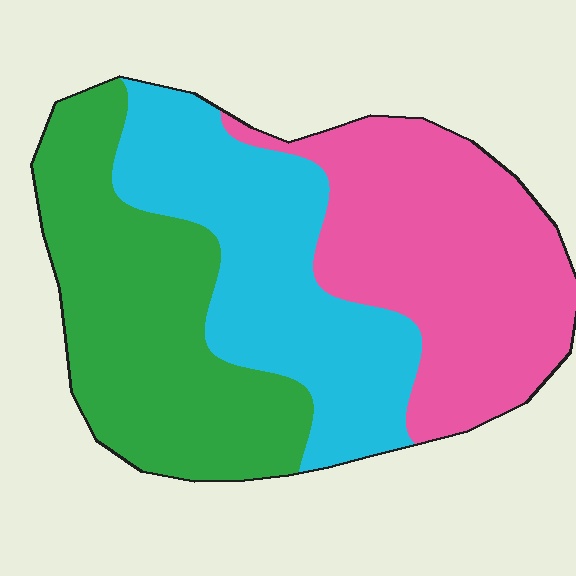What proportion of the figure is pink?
Pink takes up about one third (1/3) of the figure.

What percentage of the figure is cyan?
Cyan covers about 30% of the figure.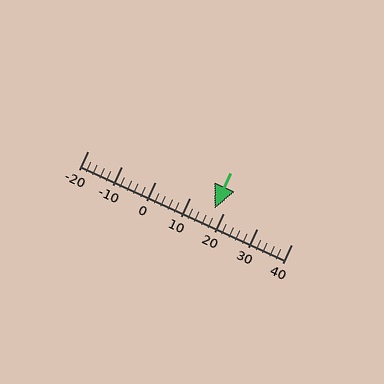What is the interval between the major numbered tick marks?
The major tick marks are spaced 10 units apart.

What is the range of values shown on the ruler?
The ruler shows values from -20 to 40.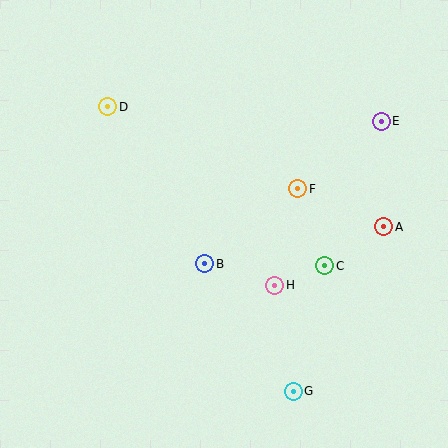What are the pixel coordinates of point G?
Point G is at (293, 391).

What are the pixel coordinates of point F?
Point F is at (298, 189).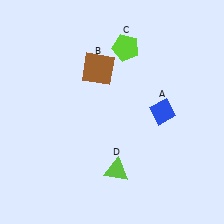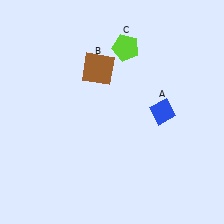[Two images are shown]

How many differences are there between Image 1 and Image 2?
There is 1 difference between the two images.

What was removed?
The lime triangle (D) was removed in Image 2.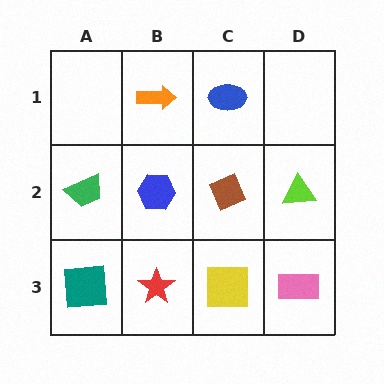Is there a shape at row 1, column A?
No, that cell is empty.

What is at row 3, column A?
A teal square.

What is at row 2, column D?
A lime triangle.